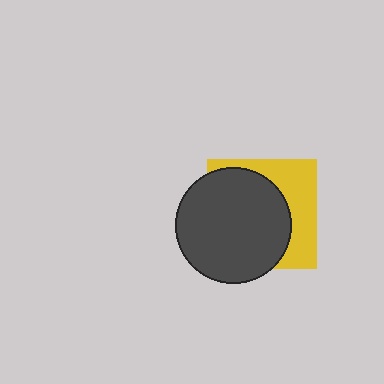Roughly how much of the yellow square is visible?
A small part of it is visible (roughly 37%).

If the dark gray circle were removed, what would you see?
You would see the complete yellow square.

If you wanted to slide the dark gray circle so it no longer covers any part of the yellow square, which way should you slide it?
Slide it left — that is the most direct way to separate the two shapes.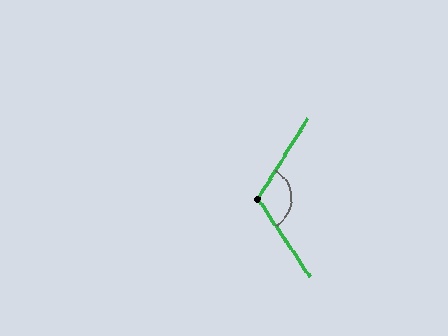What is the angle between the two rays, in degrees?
Approximately 114 degrees.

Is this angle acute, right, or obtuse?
It is obtuse.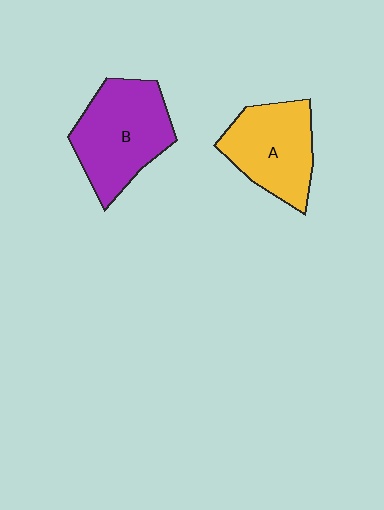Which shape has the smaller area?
Shape A (yellow).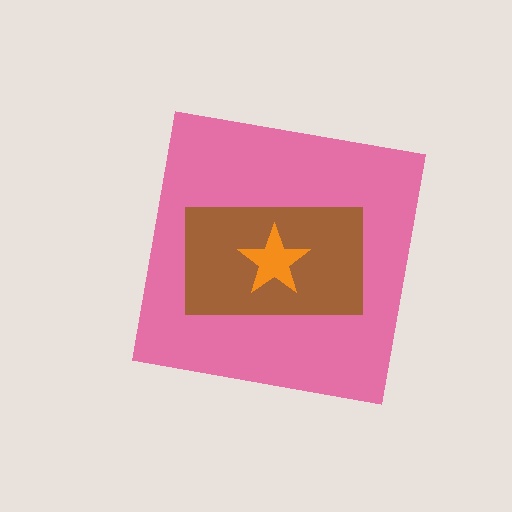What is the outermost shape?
The pink square.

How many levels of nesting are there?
3.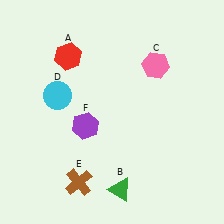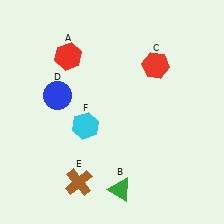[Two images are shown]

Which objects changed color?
C changed from pink to red. D changed from cyan to blue. F changed from purple to cyan.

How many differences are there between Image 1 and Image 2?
There are 3 differences between the two images.